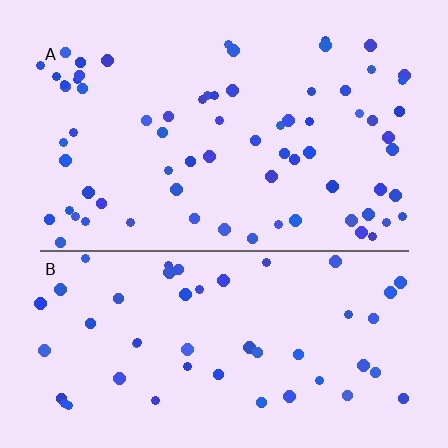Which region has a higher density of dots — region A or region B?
A (the top).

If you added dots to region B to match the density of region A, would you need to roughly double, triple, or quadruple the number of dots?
Approximately double.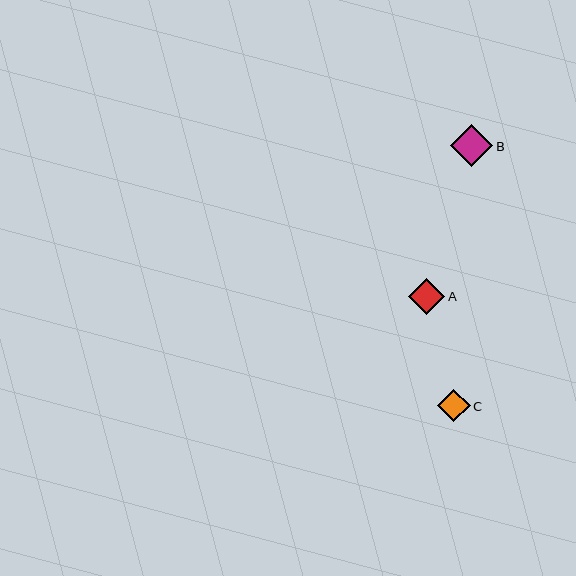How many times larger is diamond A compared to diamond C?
Diamond A is approximately 1.1 times the size of diamond C.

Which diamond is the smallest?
Diamond C is the smallest with a size of approximately 32 pixels.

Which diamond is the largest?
Diamond B is the largest with a size of approximately 43 pixels.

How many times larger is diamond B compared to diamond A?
Diamond B is approximately 1.2 times the size of diamond A.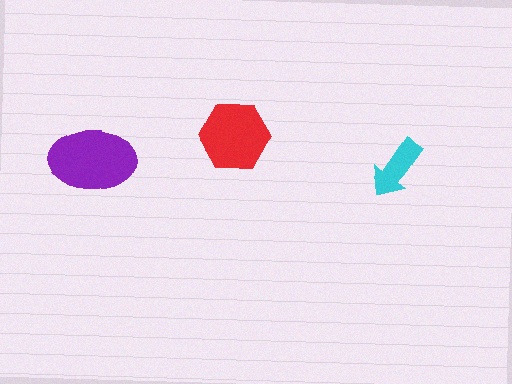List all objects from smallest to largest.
The cyan arrow, the red hexagon, the purple ellipse.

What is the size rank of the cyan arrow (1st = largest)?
3rd.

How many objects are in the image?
There are 3 objects in the image.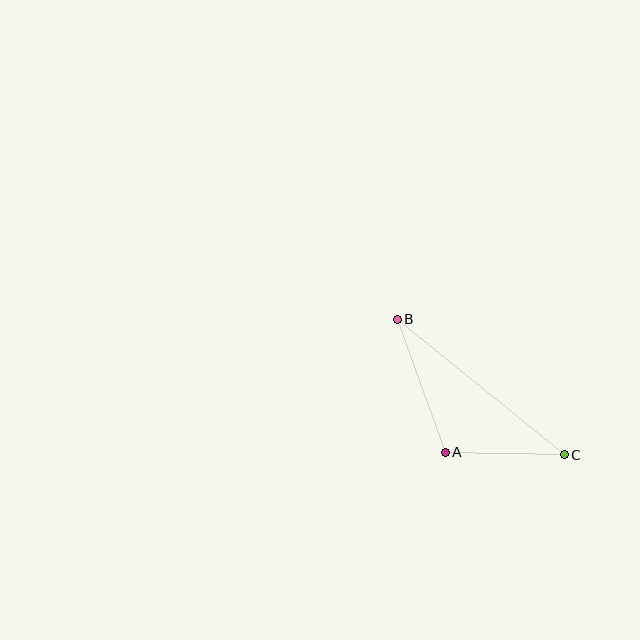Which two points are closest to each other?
Points A and C are closest to each other.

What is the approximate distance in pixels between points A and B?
The distance between A and B is approximately 141 pixels.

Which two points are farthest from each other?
Points B and C are farthest from each other.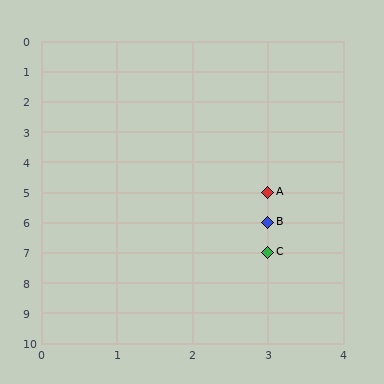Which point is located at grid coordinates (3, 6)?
Point B is at (3, 6).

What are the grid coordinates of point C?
Point C is at grid coordinates (3, 7).